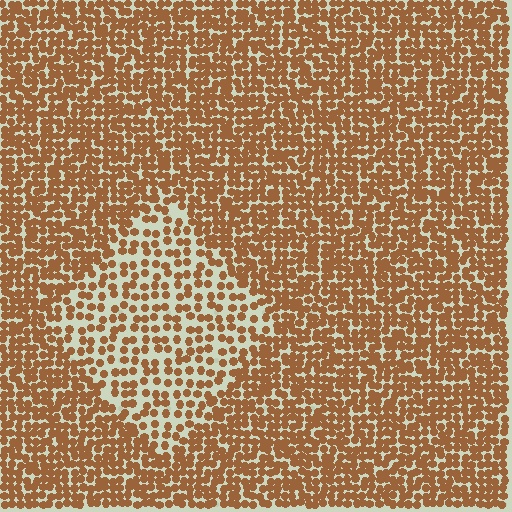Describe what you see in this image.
The image contains small brown elements arranged at two different densities. A diamond-shaped region is visible where the elements are less densely packed than the surrounding area.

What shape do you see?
I see a diamond.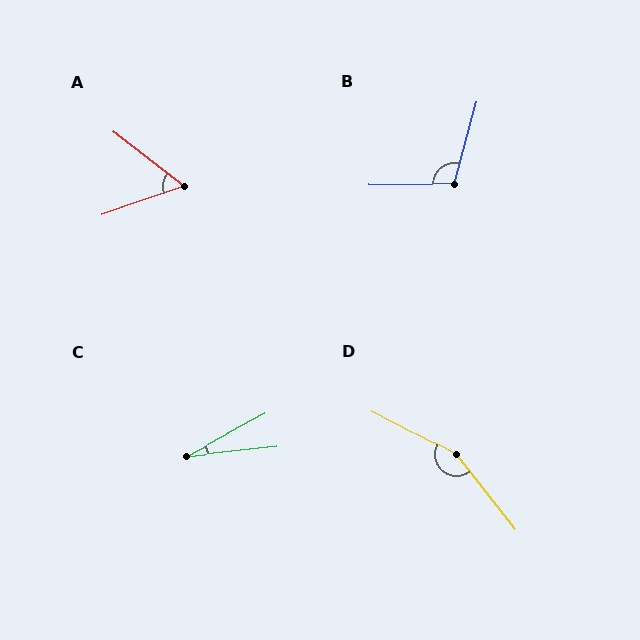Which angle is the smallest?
C, at approximately 22 degrees.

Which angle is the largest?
D, at approximately 156 degrees.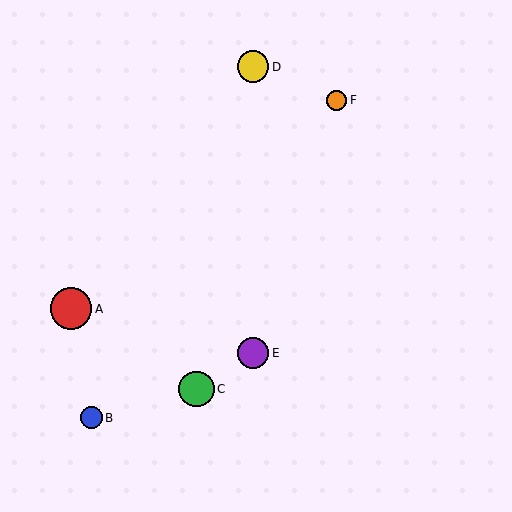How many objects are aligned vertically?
2 objects (D, E) are aligned vertically.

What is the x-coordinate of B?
Object B is at x≈91.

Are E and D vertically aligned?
Yes, both are at x≈253.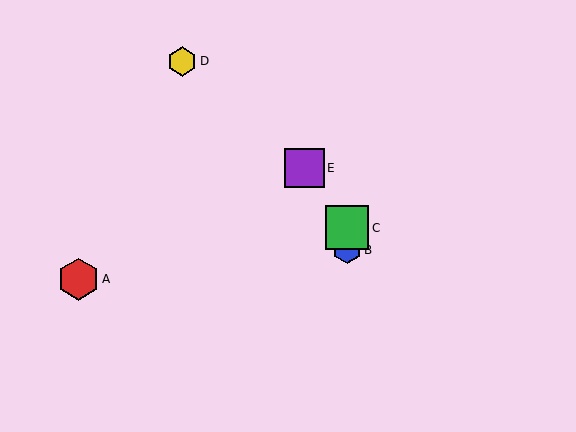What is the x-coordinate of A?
Object A is at x≈78.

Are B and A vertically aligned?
No, B is at x≈347 and A is at x≈78.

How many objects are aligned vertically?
2 objects (B, C) are aligned vertically.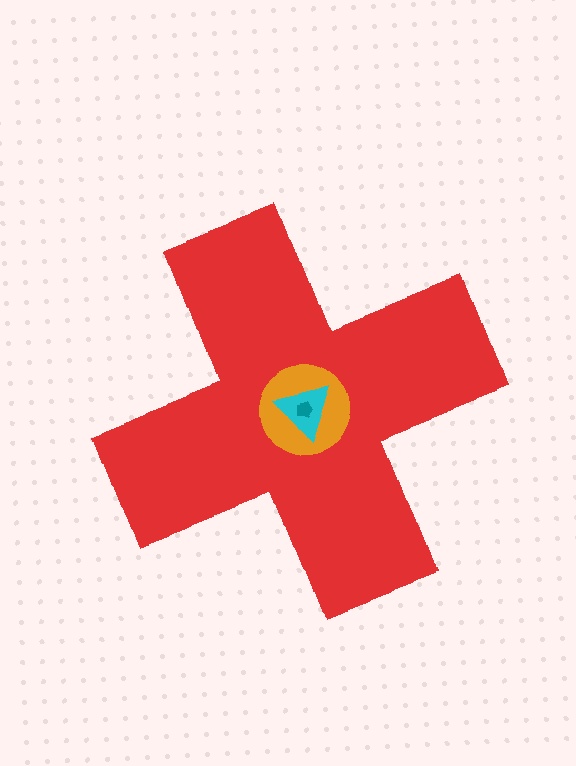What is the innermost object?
The teal pentagon.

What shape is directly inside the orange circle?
The cyan triangle.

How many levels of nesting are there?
4.